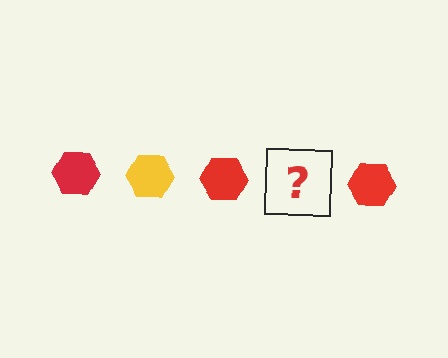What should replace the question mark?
The question mark should be replaced with a yellow hexagon.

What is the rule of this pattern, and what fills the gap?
The rule is that the pattern cycles through red, yellow hexagons. The gap should be filled with a yellow hexagon.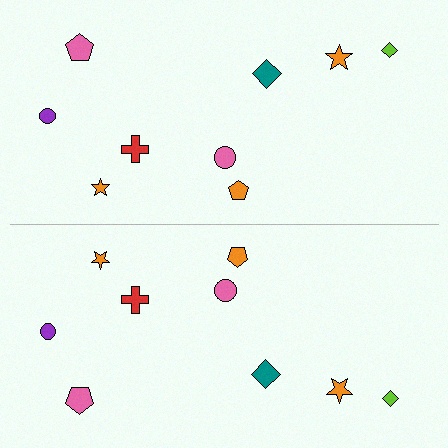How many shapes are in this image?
There are 18 shapes in this image.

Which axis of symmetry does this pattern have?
The pattern has a horizontal axis of symmetry running through the center of the image.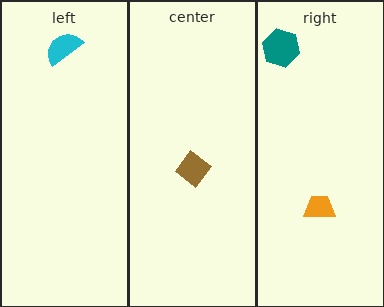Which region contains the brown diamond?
The center region.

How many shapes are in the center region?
1.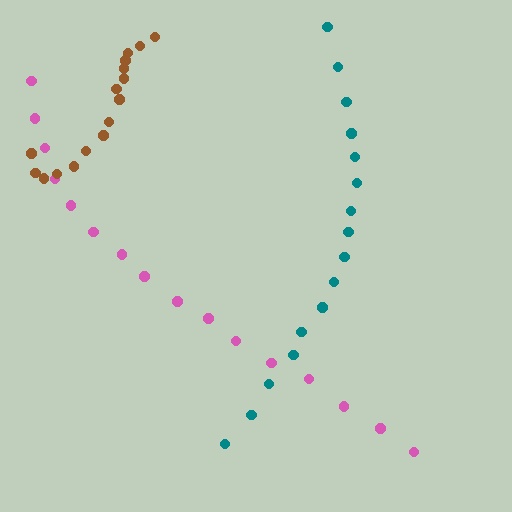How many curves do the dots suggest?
There are 3 distinct paths.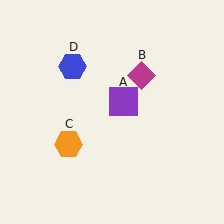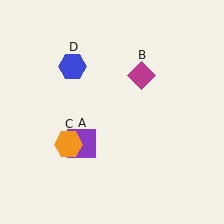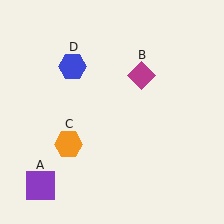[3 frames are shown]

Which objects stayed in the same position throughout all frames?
Magenta diamond (object B) and orange hexagon (object C) and blue hexagon (object D) remained stationary.